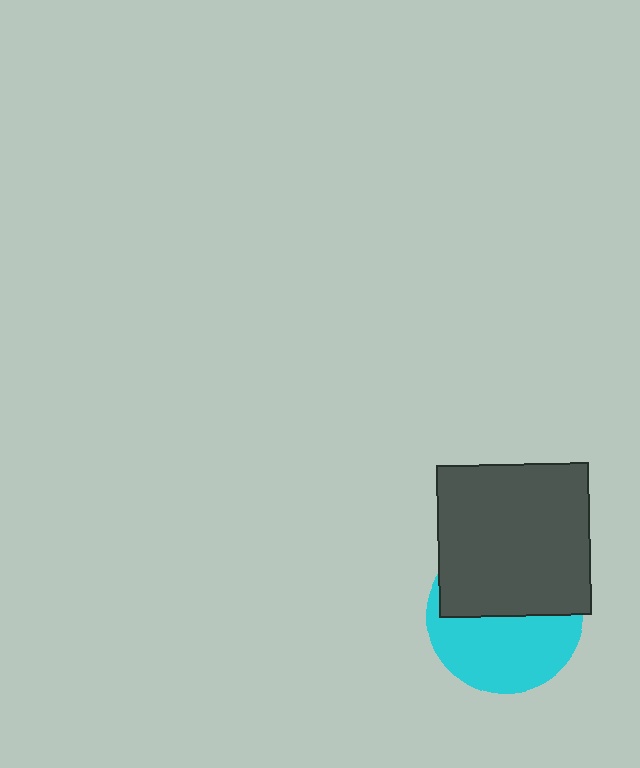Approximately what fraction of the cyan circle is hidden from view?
Roughly 50% of the cyan circle is hidden behind the dark gray square.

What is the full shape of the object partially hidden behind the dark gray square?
The partially hidden object is a cyan circle.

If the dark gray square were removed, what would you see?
You would see the complete cyan circle.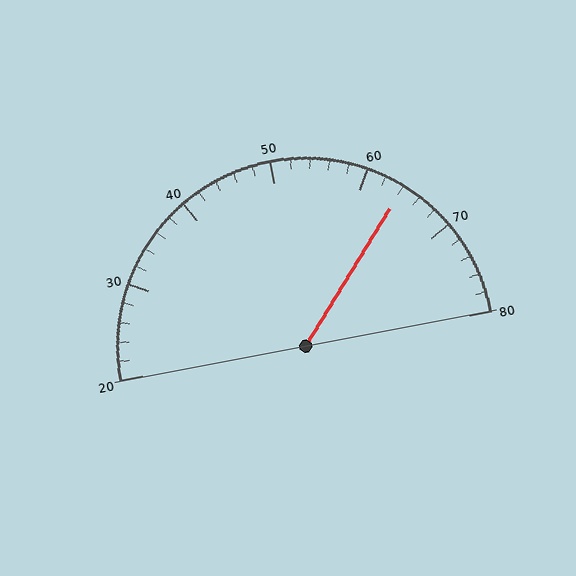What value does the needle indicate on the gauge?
The needle indicates approximately 64.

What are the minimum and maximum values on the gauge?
The gauge ranges from 20 to 80.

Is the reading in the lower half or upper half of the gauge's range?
The reading is in the upper half of the range (20 to 80).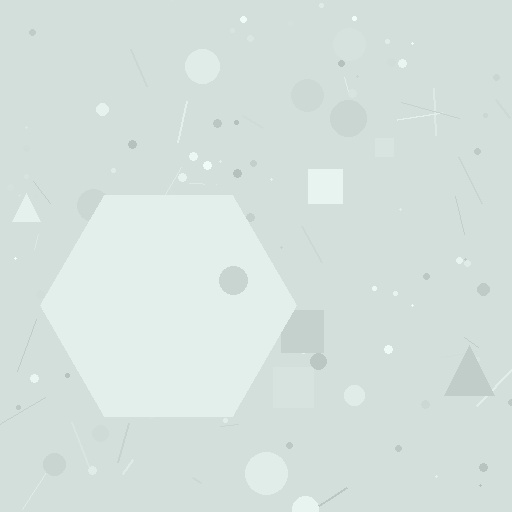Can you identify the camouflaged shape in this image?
The camouflaged shape is a hexagon.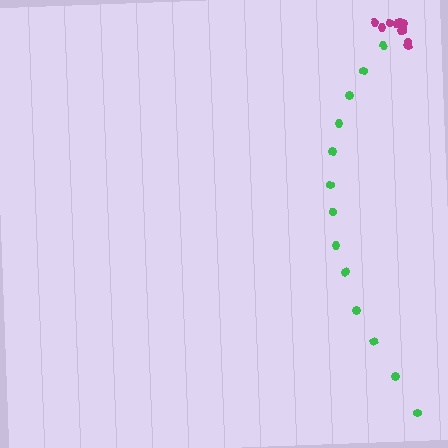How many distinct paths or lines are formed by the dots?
There are 2 distinct paths.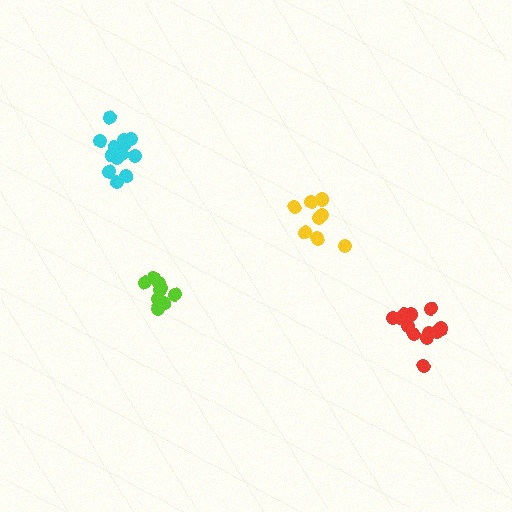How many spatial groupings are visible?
There are 4 spatial groupings.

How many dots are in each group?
Group 1: 9 dots, Group 2: 14 dots, Group 3: 9 dots, Group 4: 13 dots (45 total).